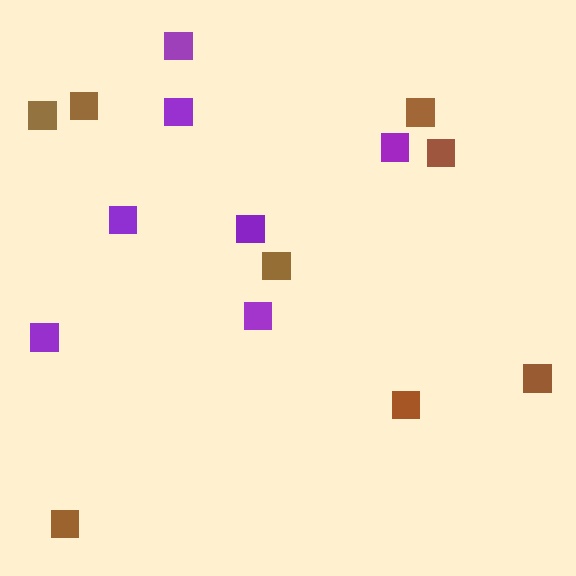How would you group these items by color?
There are 2 groups: one group of purple squares (7) and one group of brown squares (8).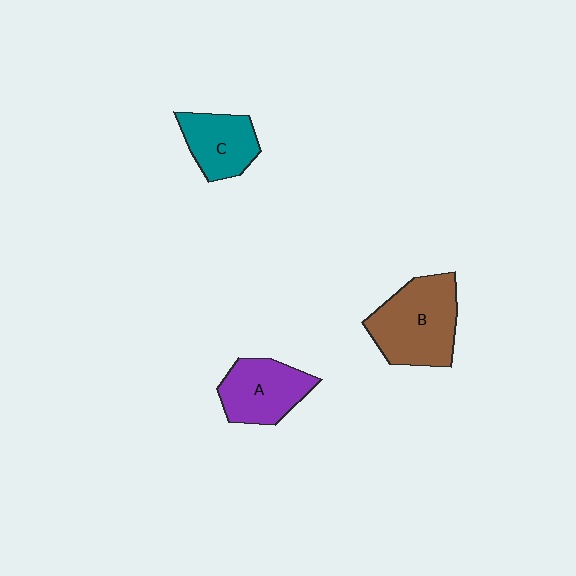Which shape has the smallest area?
Shape C (teal).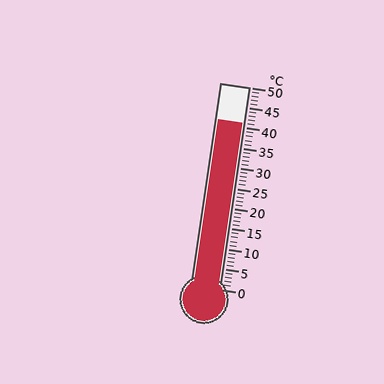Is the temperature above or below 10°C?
The temperature is above 10°C.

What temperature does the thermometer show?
The thermometer shows approximately 41°C.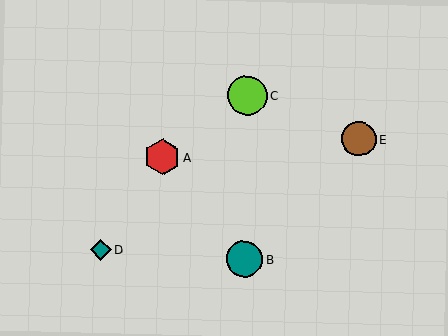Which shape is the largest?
The lime circle (labeled C) is the largest.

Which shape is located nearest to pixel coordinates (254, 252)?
The teal circle (labeled B) at (244, 259) is nearest to that location.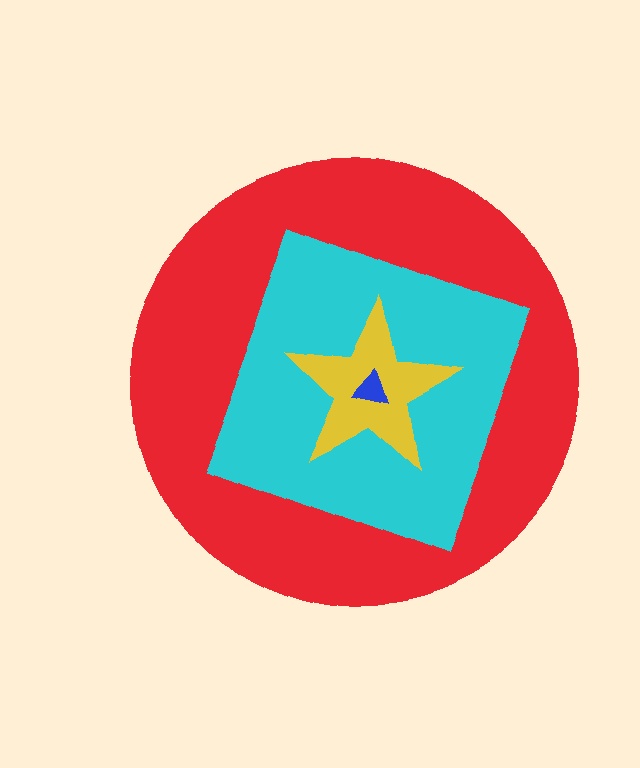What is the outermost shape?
The red circle.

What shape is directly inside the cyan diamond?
The yellow star.